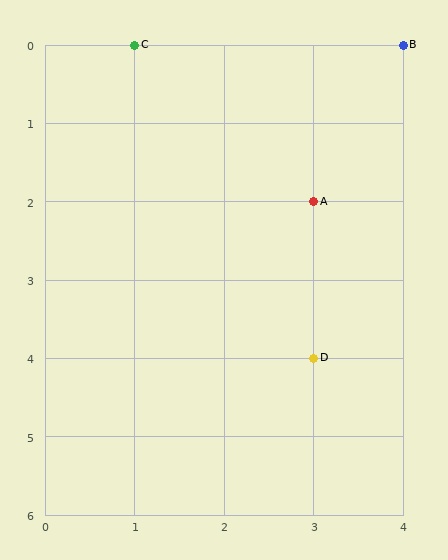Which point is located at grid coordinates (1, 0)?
Point C is at (1, 0).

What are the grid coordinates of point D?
Point D is at grid coordinates (3, 4).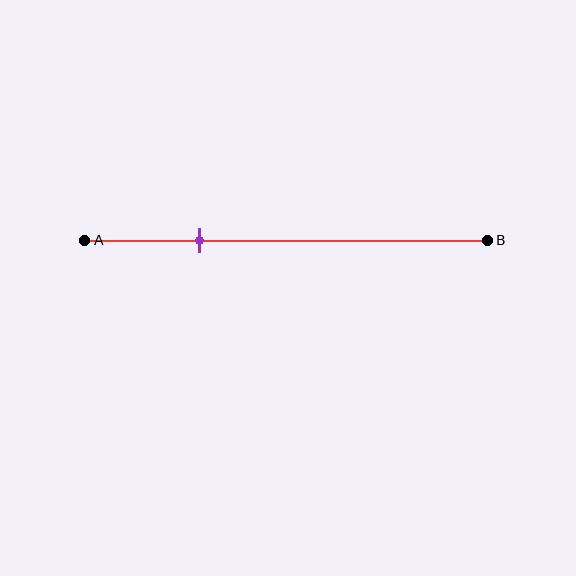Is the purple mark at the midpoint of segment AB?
No, the mark is at about 30% from A, not at the 50% midpoint.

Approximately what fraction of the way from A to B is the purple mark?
The purple mark is approximately 30% of the way from A to B.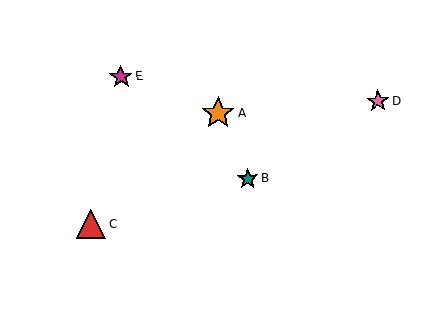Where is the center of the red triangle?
The center of the red triangle is at (91, 224).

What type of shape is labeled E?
Shape E is a magenta star.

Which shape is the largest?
The orange star (labeled A) is the largest.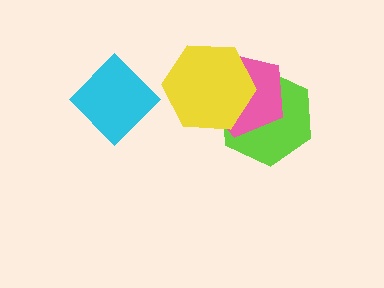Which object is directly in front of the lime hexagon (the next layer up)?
The pink pentagon is directly in front of the lime hexagon.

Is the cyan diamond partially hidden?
No, no other shape covers it.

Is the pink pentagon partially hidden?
Yes, it is partially covered by another shape.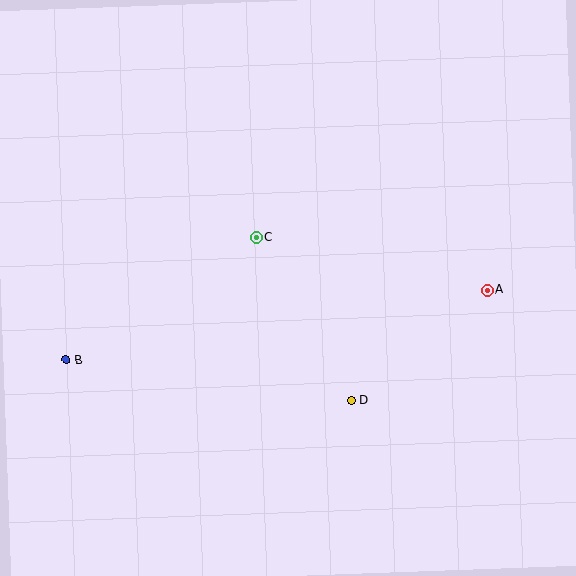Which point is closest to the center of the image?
Point C at (257, 237) is closest to the center.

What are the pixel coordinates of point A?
Point A is at (487, 290).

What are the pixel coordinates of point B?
Point B is at (66, 360).